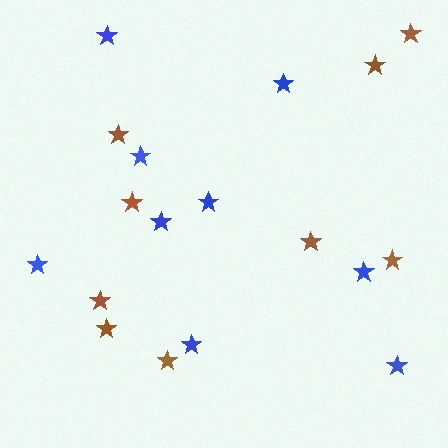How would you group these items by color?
There are 2 groups: one group of blue stars (9) and one group of brown stars (9).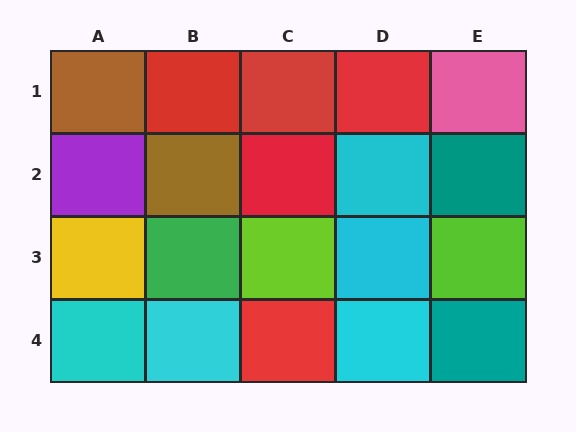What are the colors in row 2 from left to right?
Purple, brown, red, cyan, teal.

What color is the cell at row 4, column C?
Red.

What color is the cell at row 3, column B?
Green.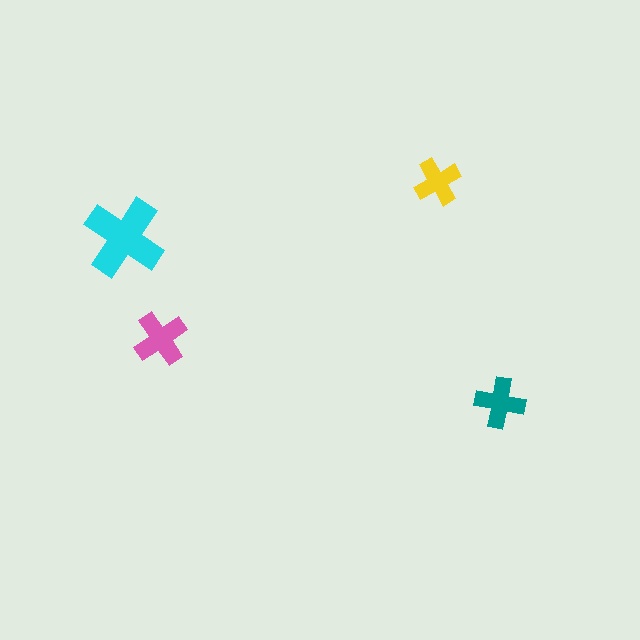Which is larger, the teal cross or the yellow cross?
The teal one.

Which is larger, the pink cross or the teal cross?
The pink one.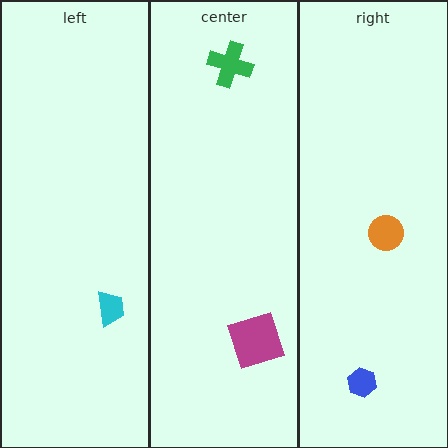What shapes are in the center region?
The magenta square, the green cross.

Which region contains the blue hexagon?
The right region.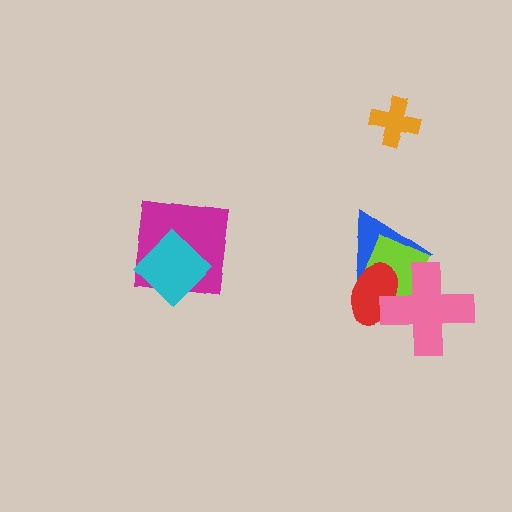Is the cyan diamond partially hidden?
No, no other shape covers it.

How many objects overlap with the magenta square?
1 object overlaps with the magenta square.